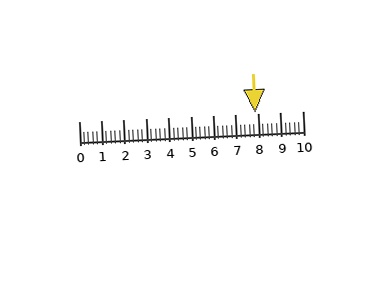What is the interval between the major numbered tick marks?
The major tick marks are spaced 1 units apart.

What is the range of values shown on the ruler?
The ruler shows values from 0 to 10.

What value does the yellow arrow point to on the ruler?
The yellow arrow points to approximately 7.9.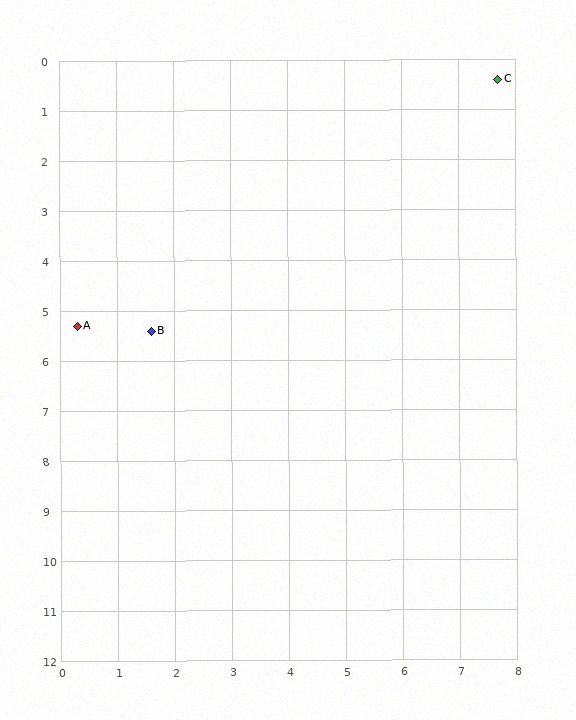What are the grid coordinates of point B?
Point B is at approximately (1.6, 5.4).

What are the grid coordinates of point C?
Point C is at approximately (7.7, 0.4).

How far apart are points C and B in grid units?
Points C and B are about 7.9 grid units apart.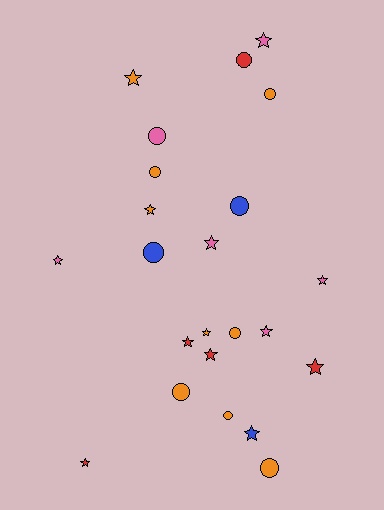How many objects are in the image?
There are 23 objects.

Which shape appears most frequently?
Star, with 13 objects.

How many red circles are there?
There is 1 red circle.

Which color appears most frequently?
Orange, with 9 objects.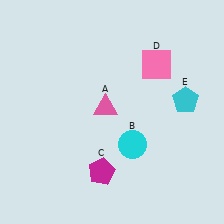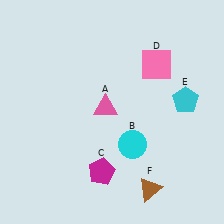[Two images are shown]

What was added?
A brown triangle (F) was added in Image 2.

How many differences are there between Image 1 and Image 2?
There is 1 difference between the two images.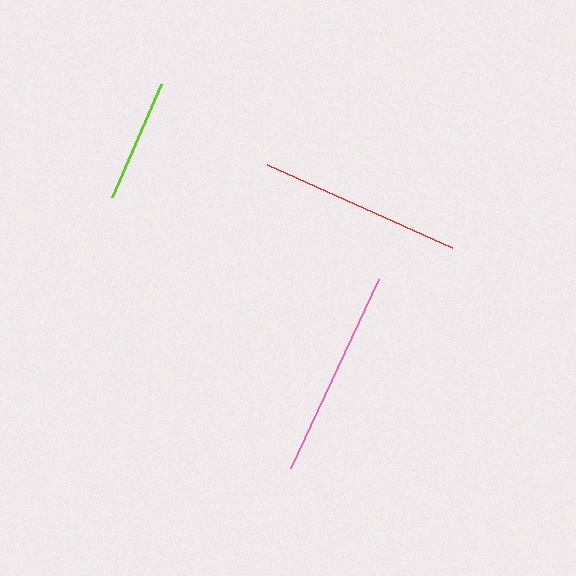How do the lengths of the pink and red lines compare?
The pink and red lines are approximately the same length.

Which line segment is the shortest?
The lime line is the shortest at approximately 124 pixels.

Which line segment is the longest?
The pink line is the longest at approximately 208 pixels.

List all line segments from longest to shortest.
From longest to shortest: pink, red, lime.